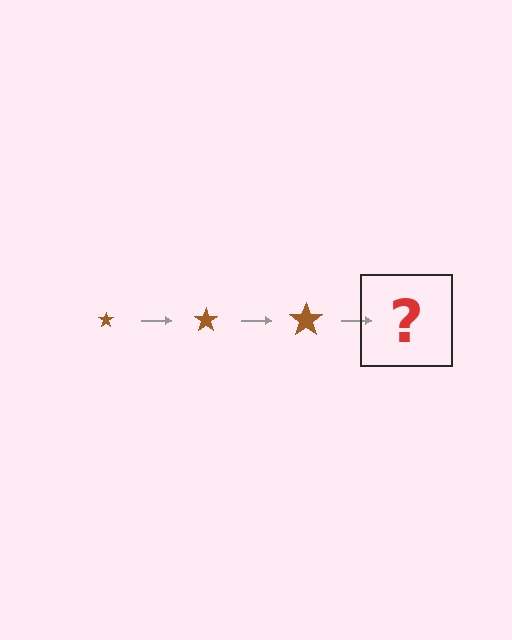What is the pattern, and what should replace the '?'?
The pattern is that the star gets progressively larger each step. The '?' should be a brown star, larger than the previous one.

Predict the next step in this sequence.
The next step is a brown star, larger than the previous one.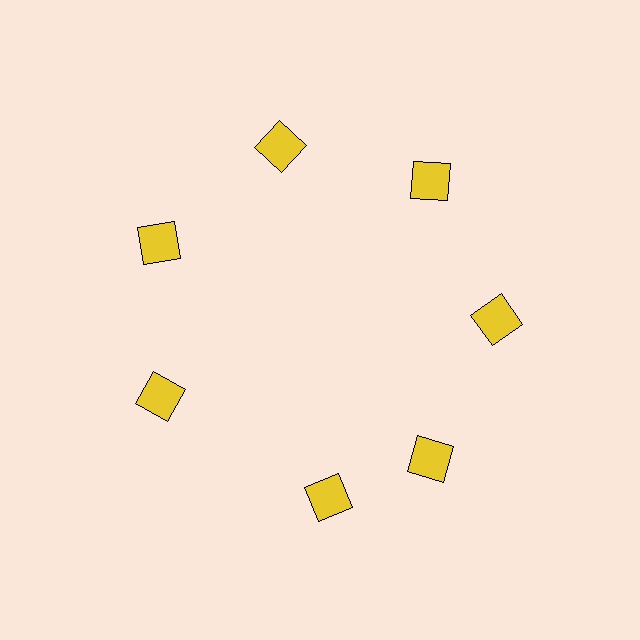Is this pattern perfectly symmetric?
No. The 7 yellow squares are arranged in a ring, but one element near the 6 o'clock position is rotated out of alignment along the ring, breaking the 7-fold rotational symmetry.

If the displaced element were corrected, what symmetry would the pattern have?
It would have 7-fold rotational symmetry — the pattern would map onto itself every 51 degrees.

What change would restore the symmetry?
The symmetry would be restored by rotating it back into even spacing with its neighbors so that all 7 squares sit at equal angles and equal distance from the center.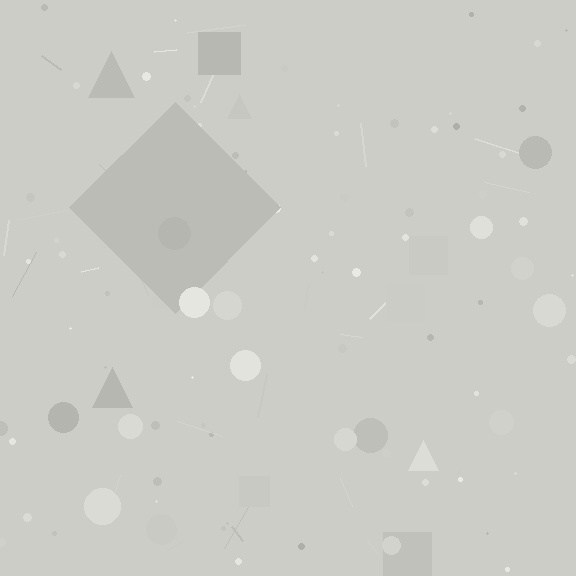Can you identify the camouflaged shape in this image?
The camouflaged shape is a diamond.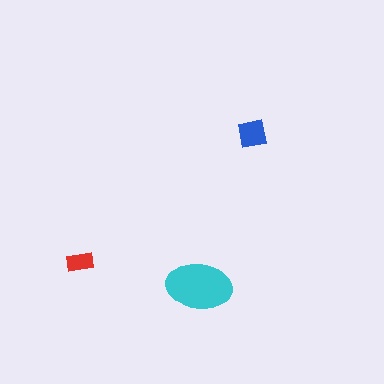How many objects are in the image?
There are 3 objects in the image.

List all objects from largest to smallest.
The cyan ellipse, the blue square, the red rectangle.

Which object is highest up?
The blue square is topmost.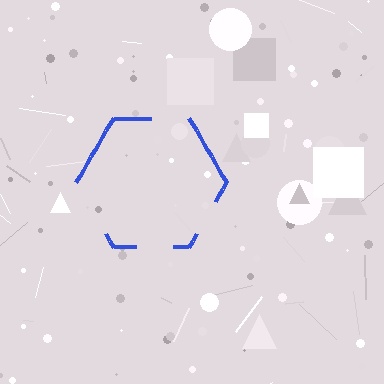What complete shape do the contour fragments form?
The contour fragments form a hexagon.